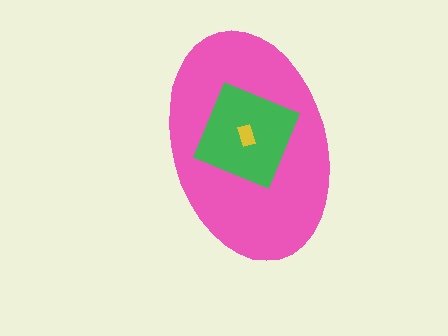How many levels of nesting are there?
3.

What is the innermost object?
The yellow rectangle.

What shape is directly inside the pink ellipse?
The green square.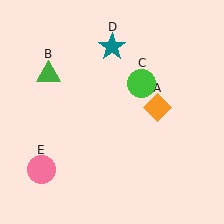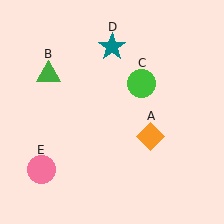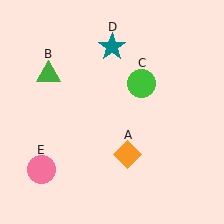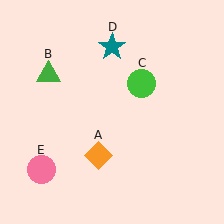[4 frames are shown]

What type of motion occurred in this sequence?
The orange diamond (object A) rotated clockwise around the center of the scene.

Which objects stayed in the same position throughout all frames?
Green triangle (object B) and green circle (object C) and teal star (object D) and pink circle (object E) remained stationary.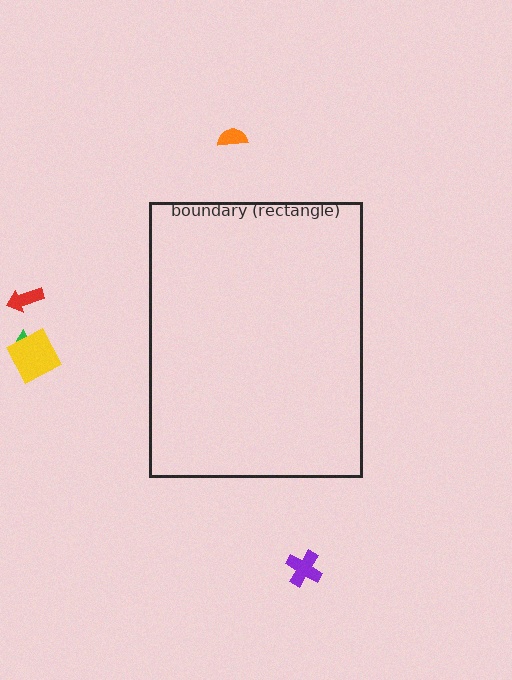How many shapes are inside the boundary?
0 inside, 5 outside.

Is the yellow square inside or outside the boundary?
Outside.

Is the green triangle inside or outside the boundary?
Outside.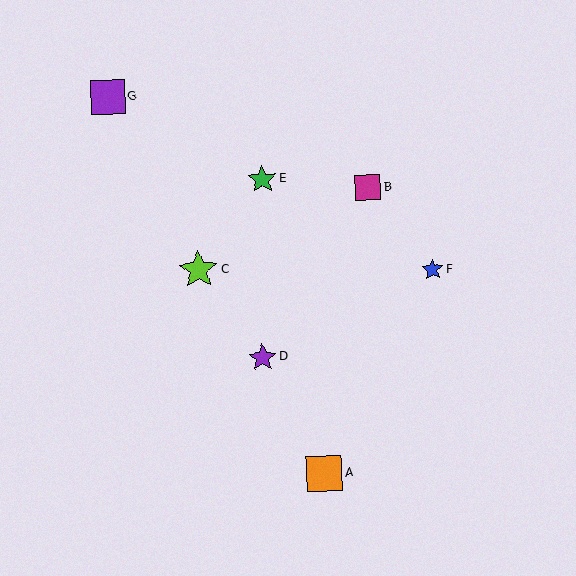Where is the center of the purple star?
The center of the purple star is at (263, 358).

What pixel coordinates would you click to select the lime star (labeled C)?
Click at (199, 270) to select the lime star C.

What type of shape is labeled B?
Shape B is a magenta square.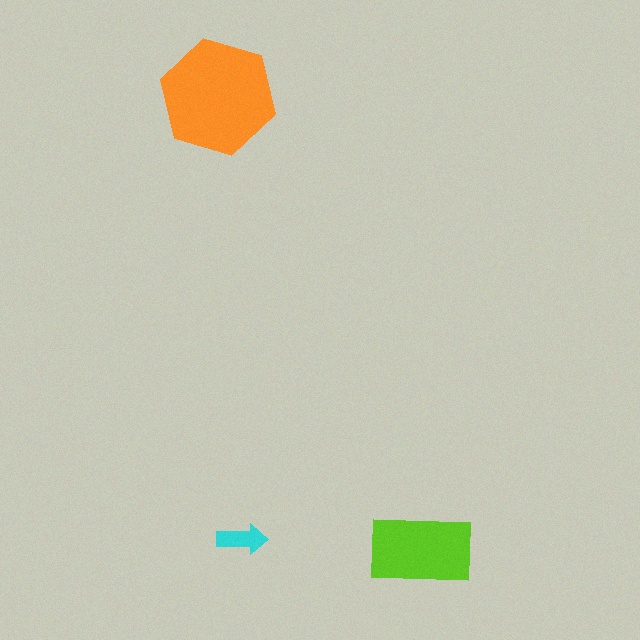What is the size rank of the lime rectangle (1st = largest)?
2nd.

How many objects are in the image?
There are 3 objects in the image.